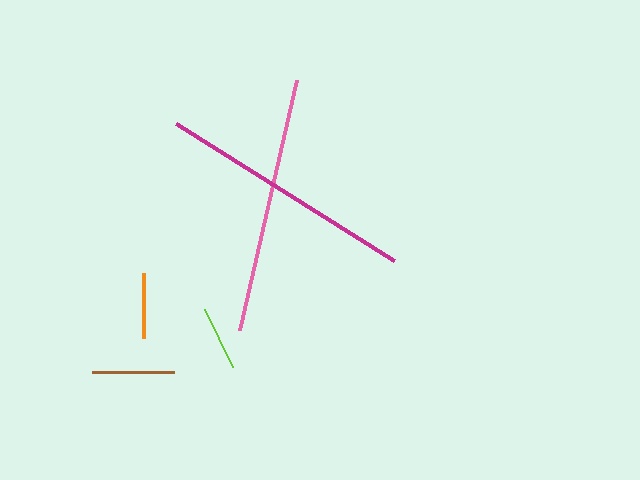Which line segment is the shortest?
The lime line is the shortest at approximately 65 pixels.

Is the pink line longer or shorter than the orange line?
The pink line is longer than the orange line.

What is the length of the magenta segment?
The magenta segment is approximately 258 pixels long.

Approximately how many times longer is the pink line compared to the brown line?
The pink line is approximately 3.1 times the length of the brown line.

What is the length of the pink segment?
The pink segment is approximately 257 pixels long.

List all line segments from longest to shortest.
From longest to shortest: magenta, pink, brown, orange, lime.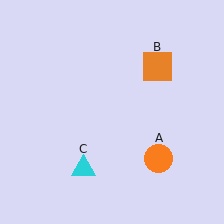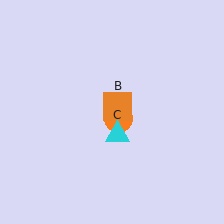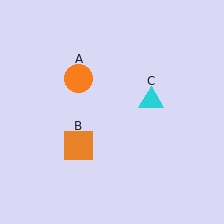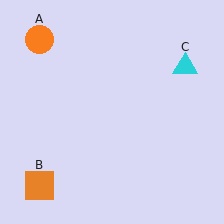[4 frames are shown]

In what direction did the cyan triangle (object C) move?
The cyan triangle (object C) moved up and to the right.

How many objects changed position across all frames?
3 objects changed position: orange circle (object A), orange square (object B), cyan triangle (object C).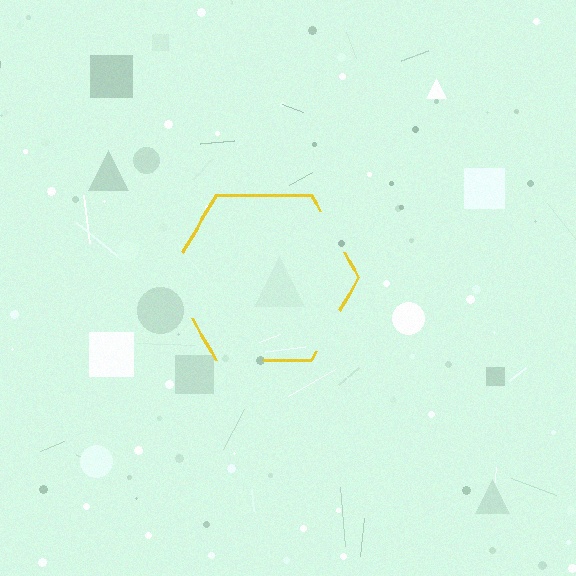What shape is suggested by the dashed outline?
The dashed outline suggests a hexagon.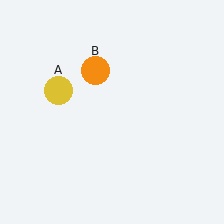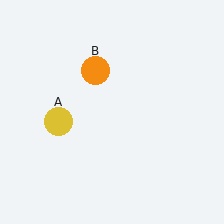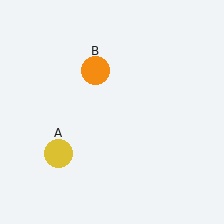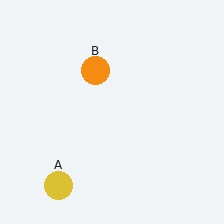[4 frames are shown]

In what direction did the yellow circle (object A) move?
The yellow circle (object A) moved down.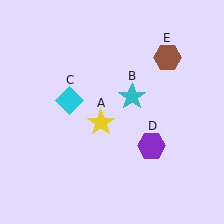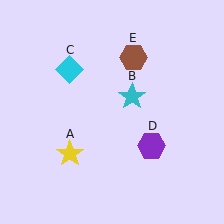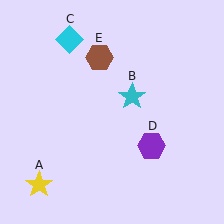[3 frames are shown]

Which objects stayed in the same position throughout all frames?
Cyan star (object B) and purple hexagon (object D) remained stationary.